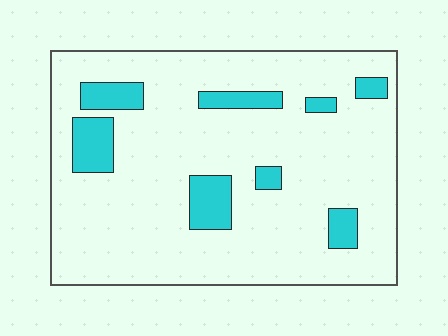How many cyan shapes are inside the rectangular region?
8.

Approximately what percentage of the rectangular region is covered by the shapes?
Approximately 15%.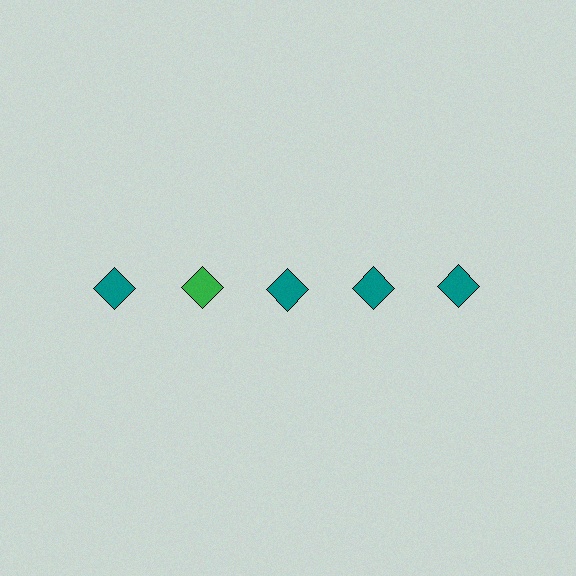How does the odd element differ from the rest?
It has a different color: green instead of teal.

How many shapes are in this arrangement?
There are 5 shapes arranged in a grid pattern.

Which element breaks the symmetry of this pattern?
The green diamond in the top row, second from left column breaks the symmetry. All other shapes are teal diamonds.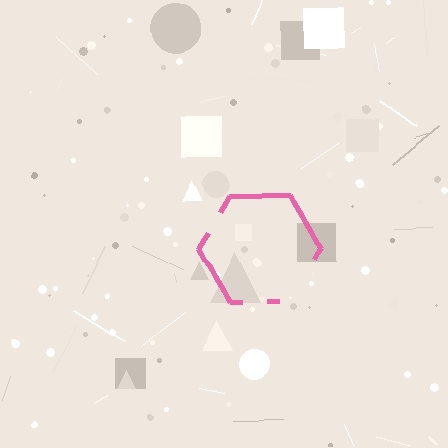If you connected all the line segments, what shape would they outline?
They would outline a hexagon.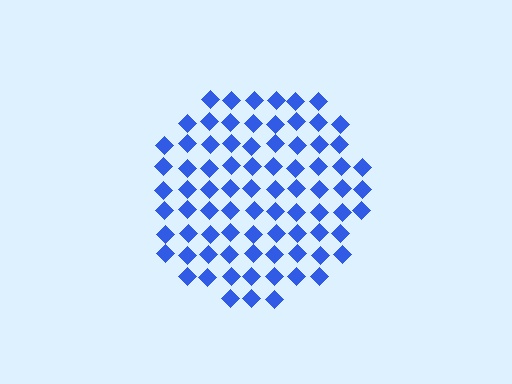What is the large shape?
The large shape is a circle.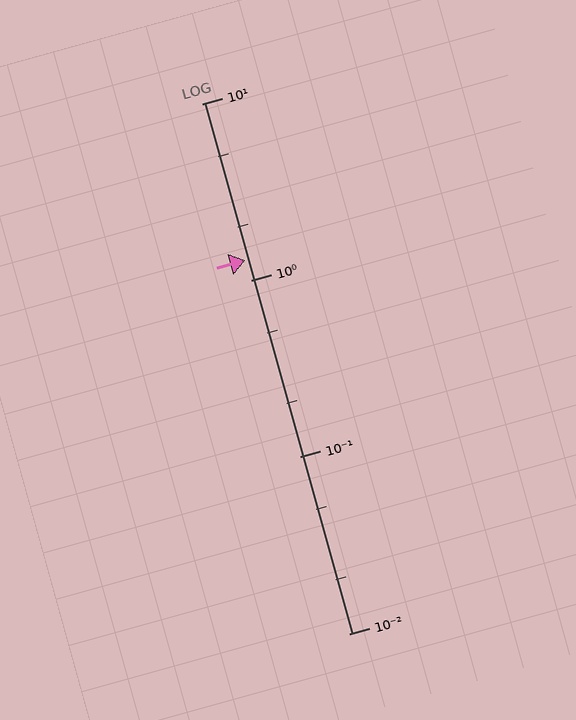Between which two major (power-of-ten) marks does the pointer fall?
The pointer is between 1 and 10.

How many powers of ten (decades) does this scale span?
The scale spans 3 decades, from 0.01 to 10.